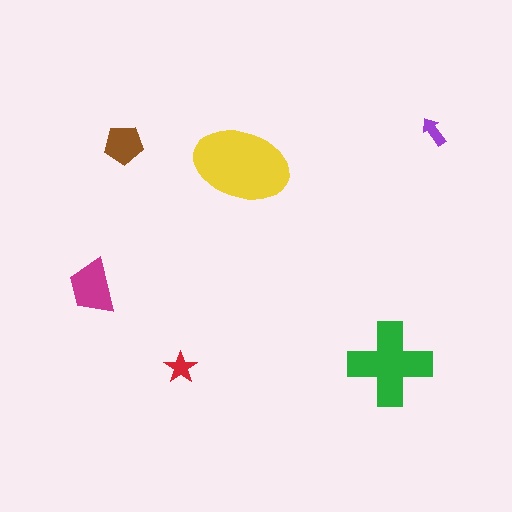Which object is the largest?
The yellow ellipse.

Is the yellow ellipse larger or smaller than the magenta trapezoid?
Larger.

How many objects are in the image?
There are 6 objects in the image.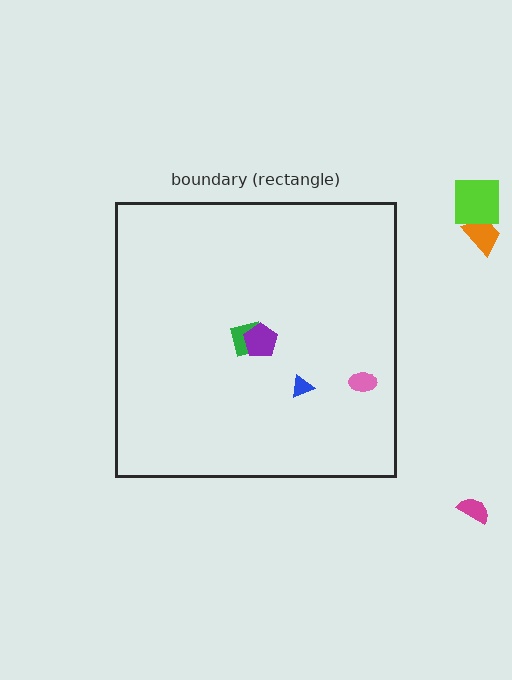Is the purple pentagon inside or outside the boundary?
Inside.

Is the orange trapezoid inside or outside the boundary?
Outside.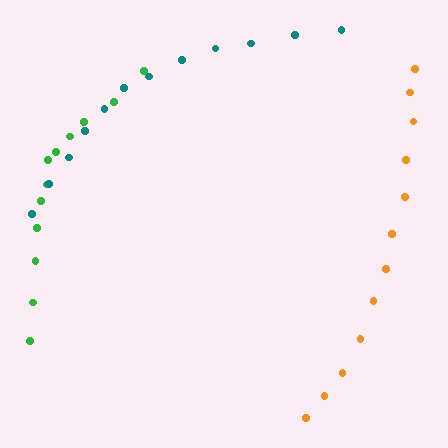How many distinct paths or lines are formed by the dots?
There are 3 distinct paths.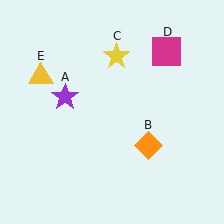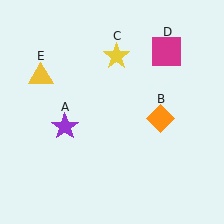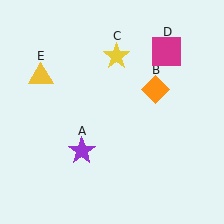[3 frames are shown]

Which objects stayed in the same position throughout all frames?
Yellow star (object C) and magenta square (object D) and yellow triangle (object E) remained stationary.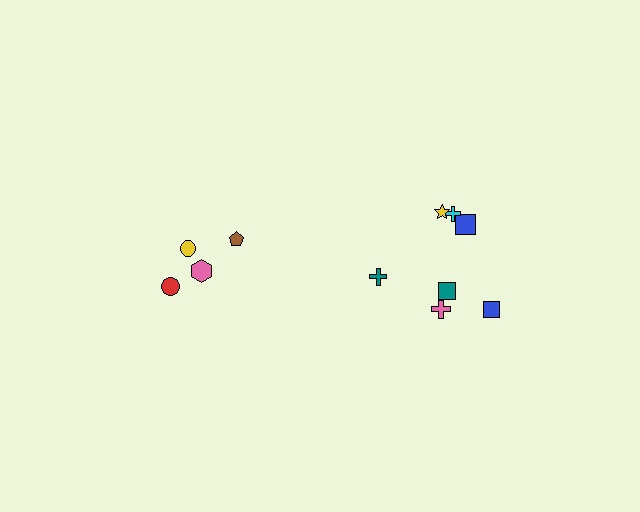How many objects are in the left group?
There are 4 objects.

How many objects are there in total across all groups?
There are 11 objects.